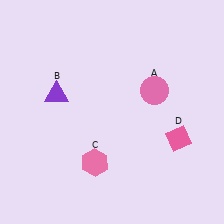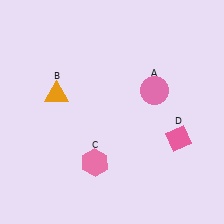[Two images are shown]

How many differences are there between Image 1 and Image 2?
There is 1 difference between the two images.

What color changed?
The triangle (B) changed from purple in Image 1 to orange in Image 2.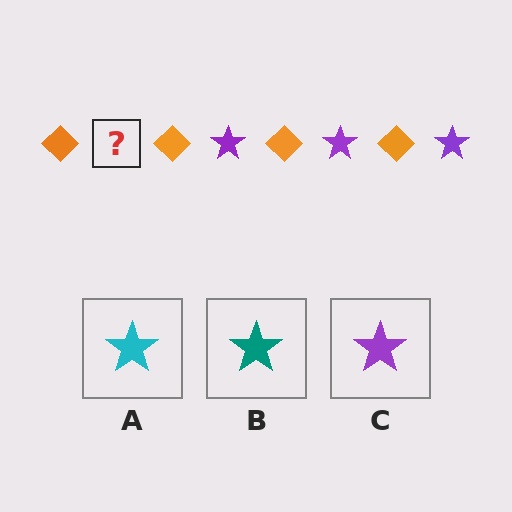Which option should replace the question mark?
Option C.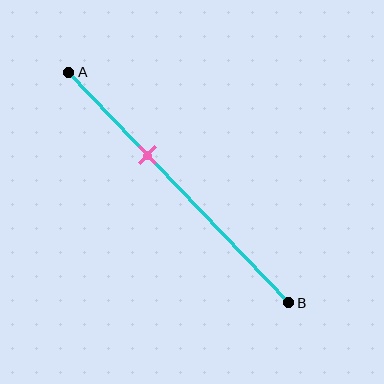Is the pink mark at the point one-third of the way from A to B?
Yes, the mark is approximately at the one-third point.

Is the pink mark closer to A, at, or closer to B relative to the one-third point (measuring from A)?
The pink mark is approximately at the one-third point of segment AB.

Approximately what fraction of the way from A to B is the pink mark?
The pink mark is approximately 35% of the way from A to B.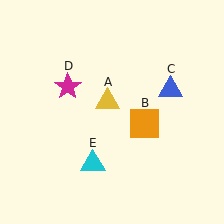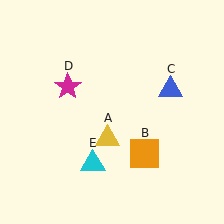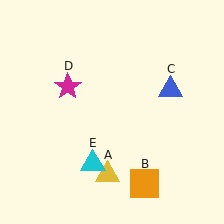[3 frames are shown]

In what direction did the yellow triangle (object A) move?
The yellow triangle (object A) moved down.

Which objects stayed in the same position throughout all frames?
Blue triangle (object C) and magenta star (object D) and cyan triangle (object E) remained stationary.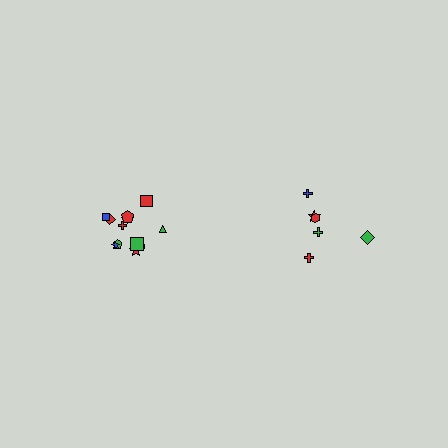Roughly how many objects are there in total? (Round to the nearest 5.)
Roughly 20 objects in total.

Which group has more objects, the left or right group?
The left group.